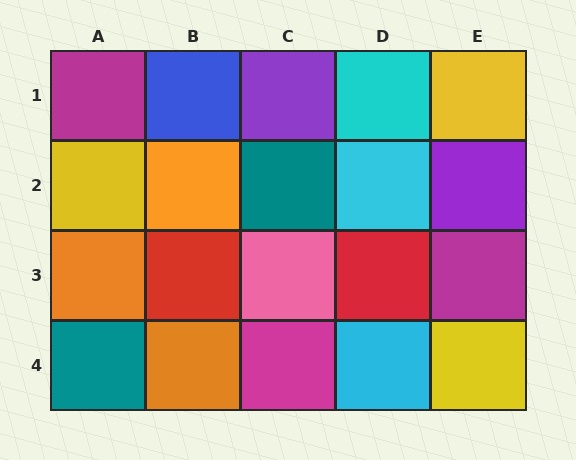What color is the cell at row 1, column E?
Yellow.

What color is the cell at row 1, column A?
Magenta.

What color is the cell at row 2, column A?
Yellow.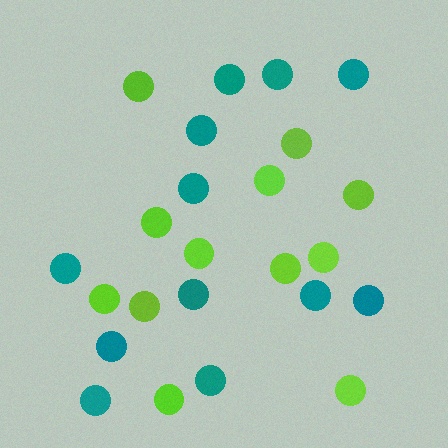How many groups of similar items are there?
There are 2 groups: one group of teal circles (12) and one group of lime circles (12).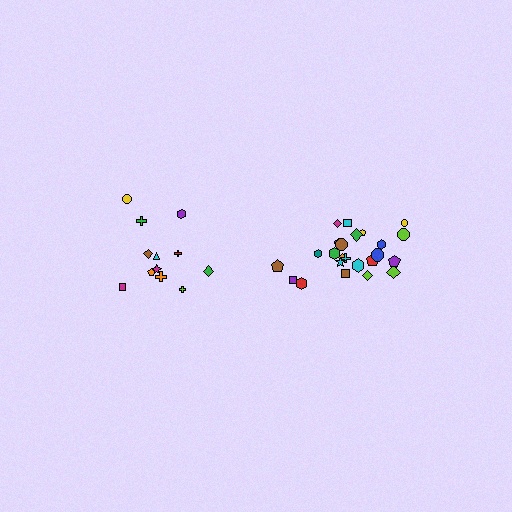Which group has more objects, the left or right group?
The right group.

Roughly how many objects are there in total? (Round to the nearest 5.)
Roughly 35 objects in total.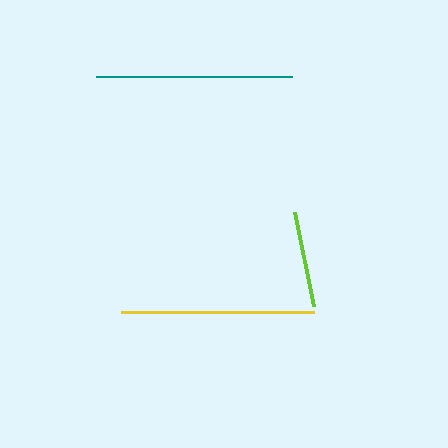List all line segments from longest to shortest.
From longest to shortest: teal, yellow, lime.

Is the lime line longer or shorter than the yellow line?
The yellow line is longer than the lime line.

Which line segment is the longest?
The teal line is the longest at approximately 196 pixels.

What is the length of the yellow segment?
The yellow segment is approximately 194 pixels long.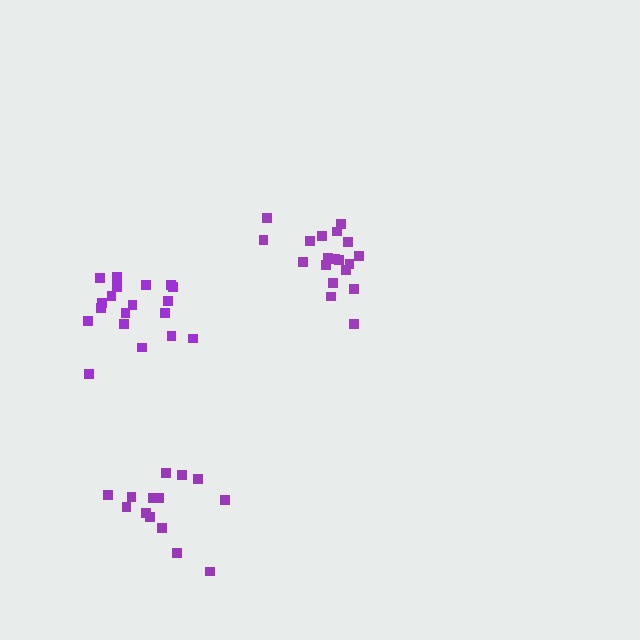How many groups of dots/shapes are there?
There are 3 groups.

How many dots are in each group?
Group 1: 14 dots, Group 2: 19 dots, Group 3: 19 dots (52 total).